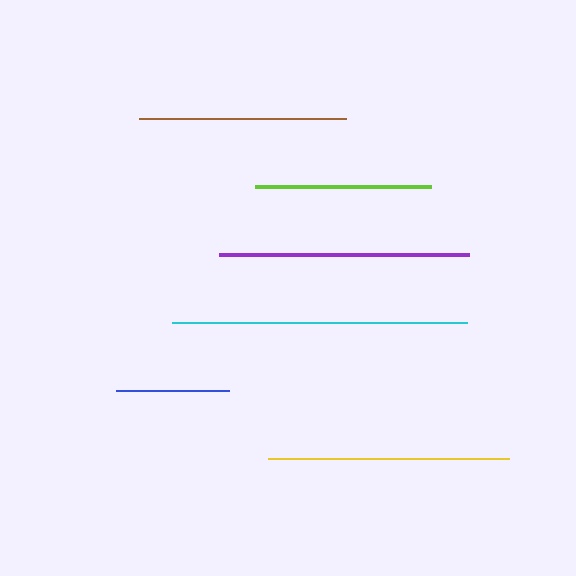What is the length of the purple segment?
The purple segment is approximately 250 pixels long.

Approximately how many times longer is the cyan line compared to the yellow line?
The cyan line is approximately 1.2 times the length of the yellow line.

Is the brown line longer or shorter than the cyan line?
The cyan line is longer than the brown line.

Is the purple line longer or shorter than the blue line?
The purple line is longer than the blue line.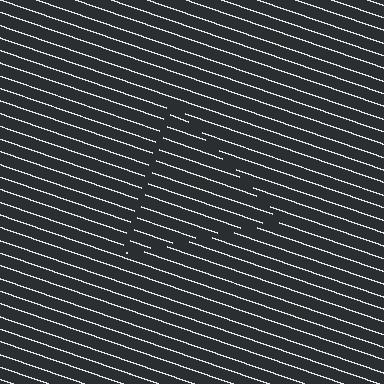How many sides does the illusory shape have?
3 sides — the line-ends trace a triangle.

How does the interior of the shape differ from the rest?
The interior of the shape contains the same grating, shifted by half a period — the contour is defined by the phase discontinuity where line-ends from the inner and outer gratings abut.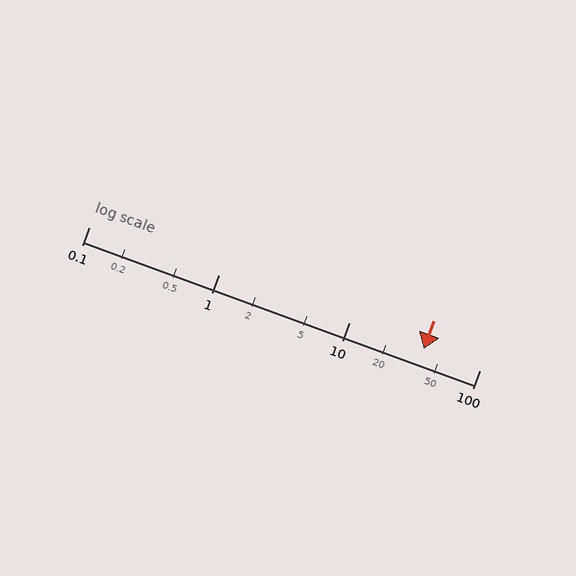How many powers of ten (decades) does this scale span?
The scale spans 3 decades, from 0.1 to 100.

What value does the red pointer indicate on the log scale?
The pointer indicates approximately 37.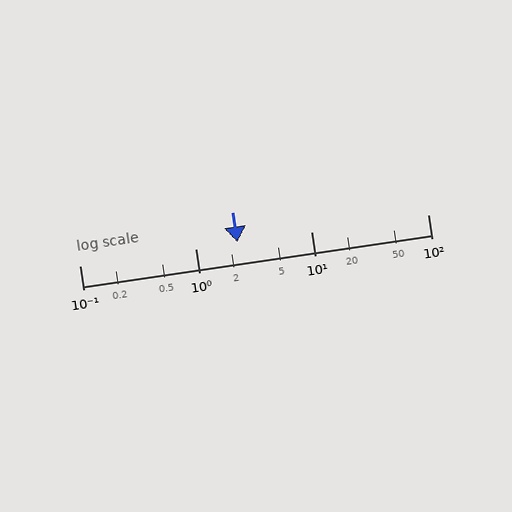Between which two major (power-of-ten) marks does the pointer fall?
The pointer is between 1 and 10.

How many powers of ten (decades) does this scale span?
The scale spans 3 decades, from 0.1 to 100.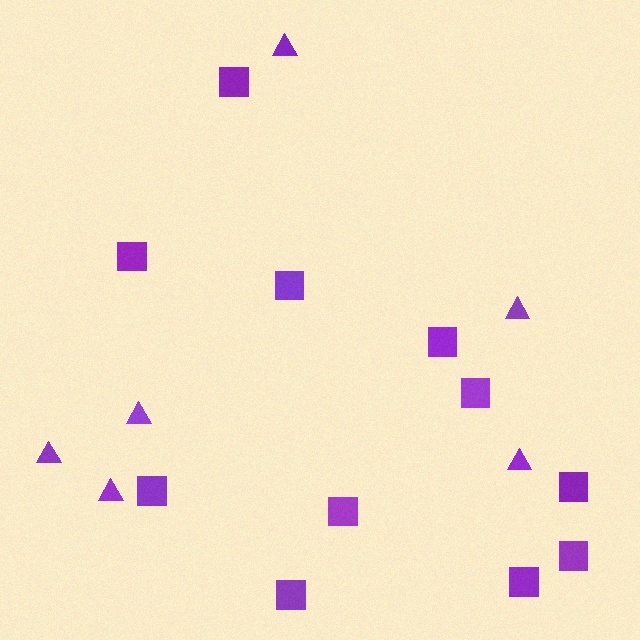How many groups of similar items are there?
There are 2 groups: one group of triangles (6) and one group of squares (11).